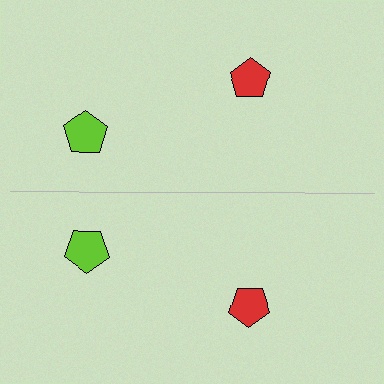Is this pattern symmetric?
Yes, this pattern has bilateral (reflection) symmetry.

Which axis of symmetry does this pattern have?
The pattern has a horizontal axis of symmetry running through the center of the image.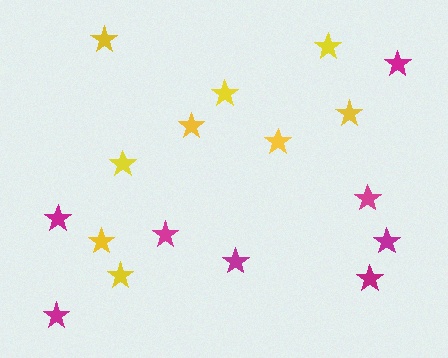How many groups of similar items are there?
There are 2 groups: one group of magenta stars (8) and one group of yellow stars (9).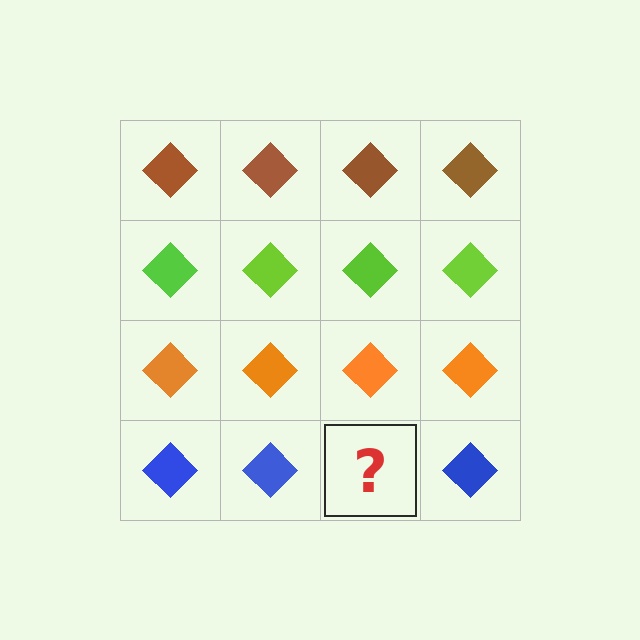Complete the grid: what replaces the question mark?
The question mark should be replaced with a blue diamond.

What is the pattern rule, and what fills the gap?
The rule is that each row has a consistent color. The gap should be filled with a blue diamond.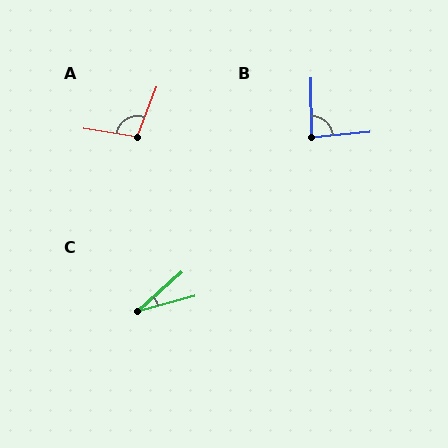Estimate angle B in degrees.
Approximately 85 degrees.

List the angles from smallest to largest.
C (26°), B (85°), A (102°).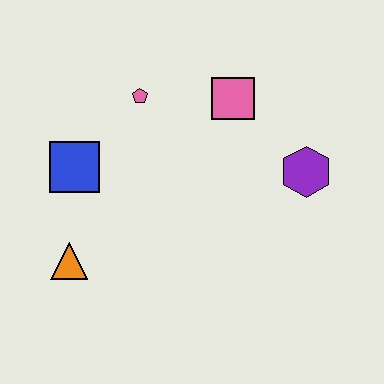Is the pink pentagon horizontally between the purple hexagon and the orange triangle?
Yes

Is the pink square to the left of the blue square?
No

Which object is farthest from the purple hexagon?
The orange triangle is farthest from the purple hexagon.